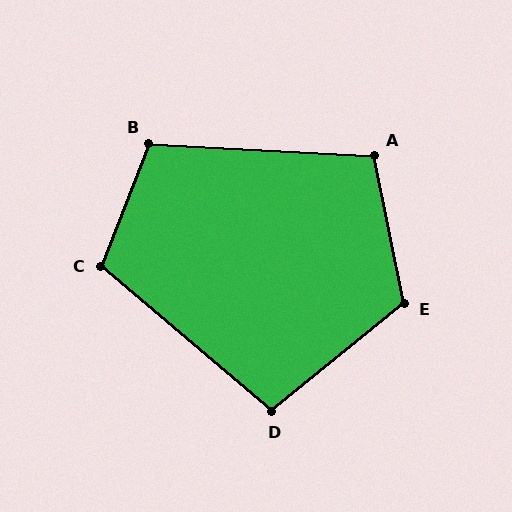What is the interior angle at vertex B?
Approximately 108 degrees (obtuse).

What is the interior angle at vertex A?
Approximately 104 degrees (obtuse).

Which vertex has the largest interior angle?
E, at approximately 118 degrees.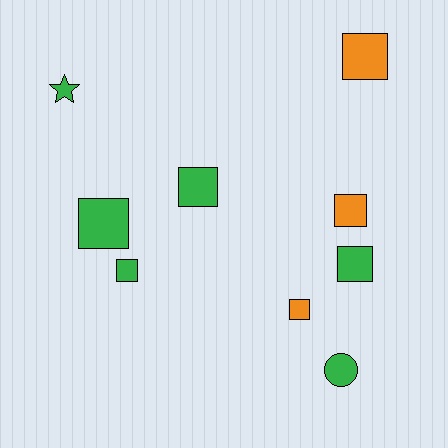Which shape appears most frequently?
Square, with 7 objects.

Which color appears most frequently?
Green, with 6 objects.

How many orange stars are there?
There are no orange stars.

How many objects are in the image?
There are 9 objects.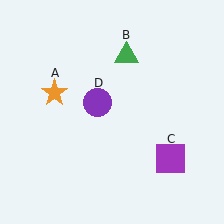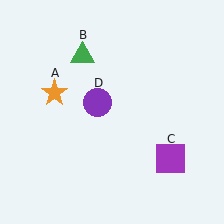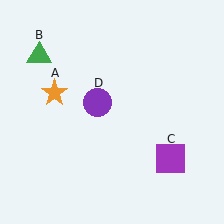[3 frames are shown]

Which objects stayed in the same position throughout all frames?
Orange star (object A) and purple square (object C) and purple circle (object D) remained stationary.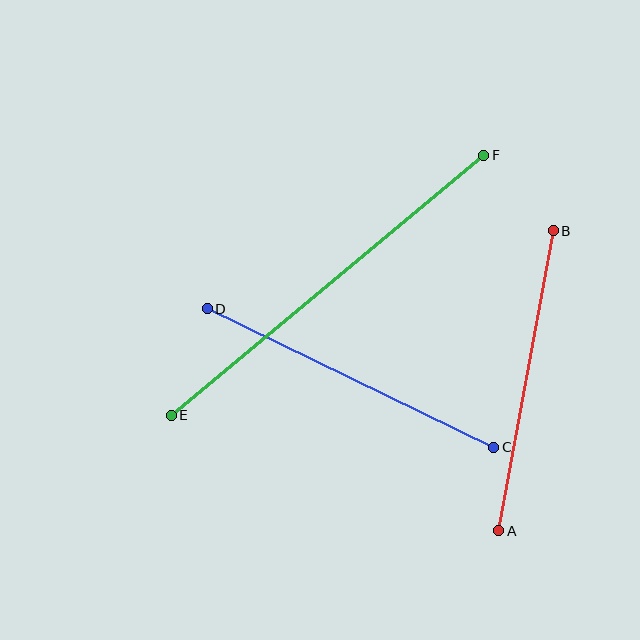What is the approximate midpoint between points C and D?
The midpoint is at approximately (351, 378) pixels.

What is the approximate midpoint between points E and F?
The midpoint is at approximately (327, 285) pixels.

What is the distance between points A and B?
The distance is approximately 305 pixels.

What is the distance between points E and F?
The distance is approximately 406 pixels.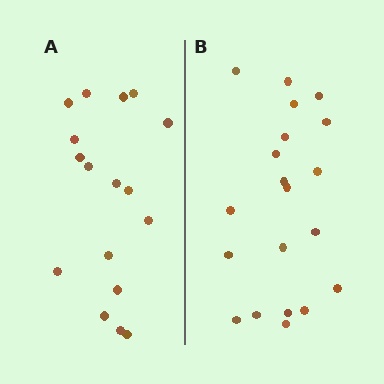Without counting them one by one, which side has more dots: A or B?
Region B (the right region) has more dots.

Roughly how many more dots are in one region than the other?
Region B has just a few more — roughly 2 or 3 more dots than region A.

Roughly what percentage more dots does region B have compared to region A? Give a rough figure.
About 20% more.